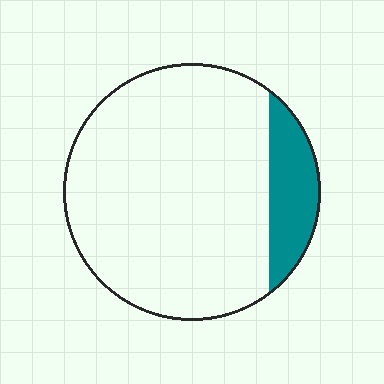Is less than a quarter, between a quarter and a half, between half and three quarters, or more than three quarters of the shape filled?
Less than a quarter.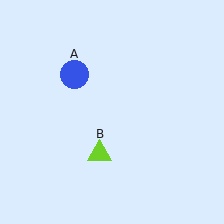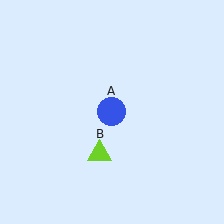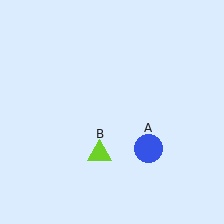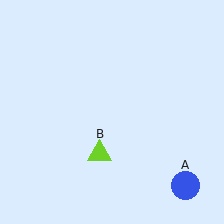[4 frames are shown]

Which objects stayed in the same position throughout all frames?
Lime triangle (object B) remained stationary.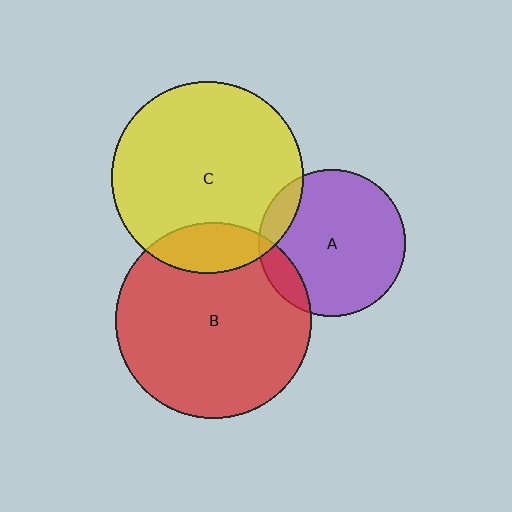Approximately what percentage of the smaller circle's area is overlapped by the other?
Approximately 10%.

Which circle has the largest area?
Circle B (red).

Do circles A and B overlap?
Yes.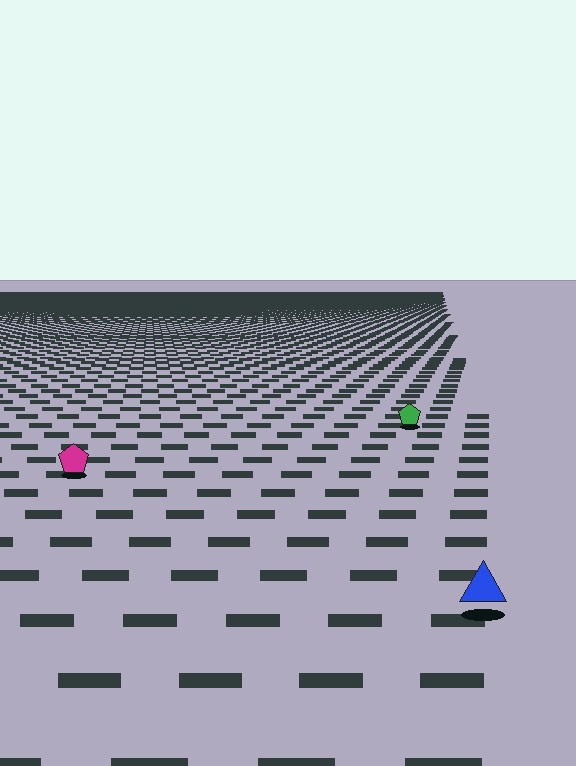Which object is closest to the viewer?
The blue triangle is closest. The texture marks near it are larger and more spread out.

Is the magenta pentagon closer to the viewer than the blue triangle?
No. The blue triangle is closer — you can tell from the texture gradient: the ground texture is coarser near it.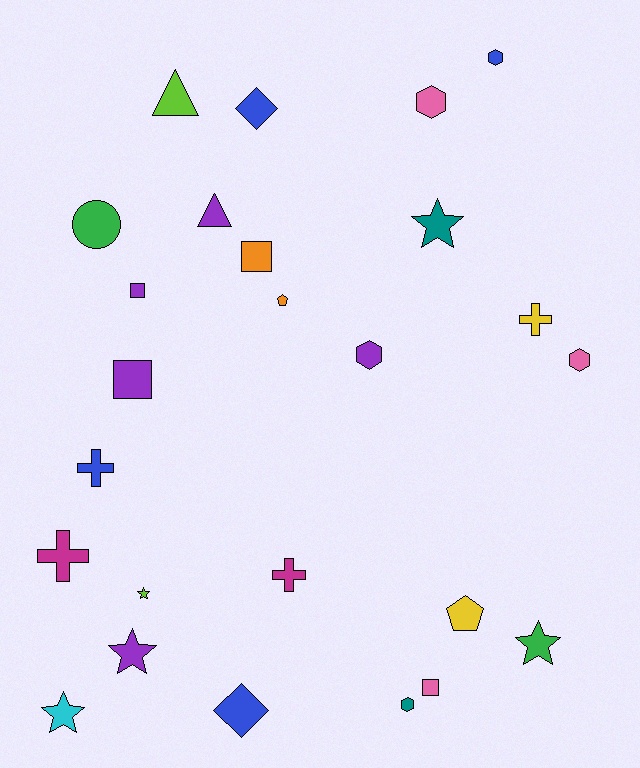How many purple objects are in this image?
There are 5 purple objects.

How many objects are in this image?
There are 25 objects.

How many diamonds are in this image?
There are 2 diamonds.